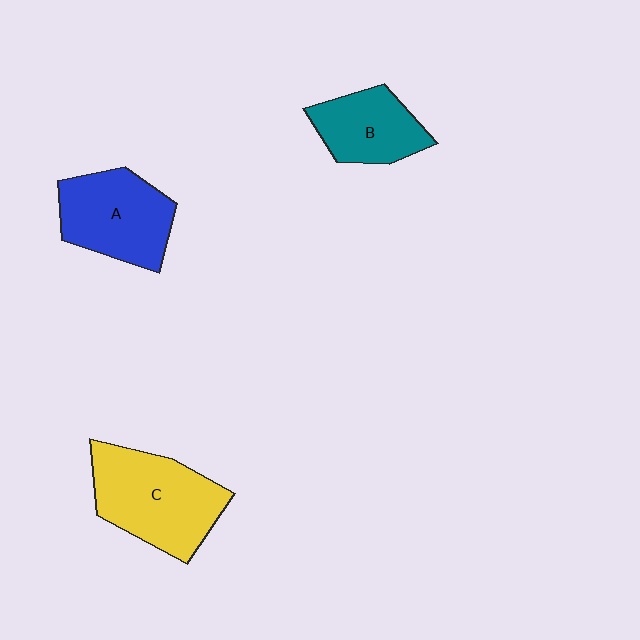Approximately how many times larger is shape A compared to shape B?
Approximately 1.3 times.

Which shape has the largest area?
Shape C (yellow).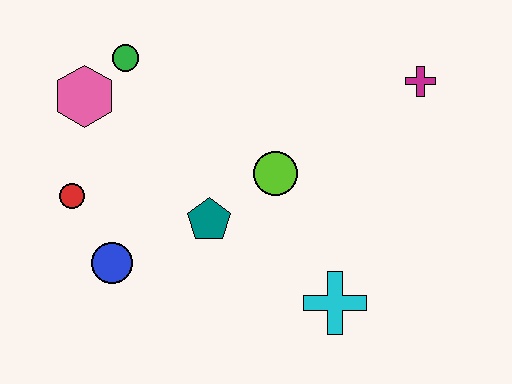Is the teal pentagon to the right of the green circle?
Yes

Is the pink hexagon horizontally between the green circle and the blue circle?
No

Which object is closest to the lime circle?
The teal pentagon is closest to the lime circle.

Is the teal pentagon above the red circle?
No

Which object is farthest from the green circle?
The cyan cross is farthest from the green circle.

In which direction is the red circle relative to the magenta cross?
The red circle is to the left of the magenta cross.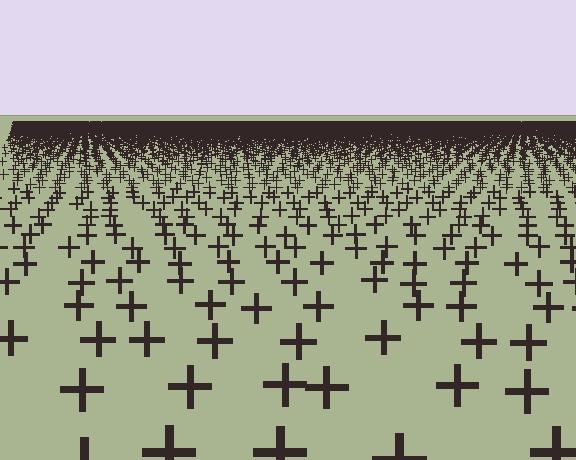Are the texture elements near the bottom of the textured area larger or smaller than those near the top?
Larger. Near the bottom, elements are closer to the viewer and appear at a bigger on-screen size.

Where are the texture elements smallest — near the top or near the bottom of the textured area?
Near the top.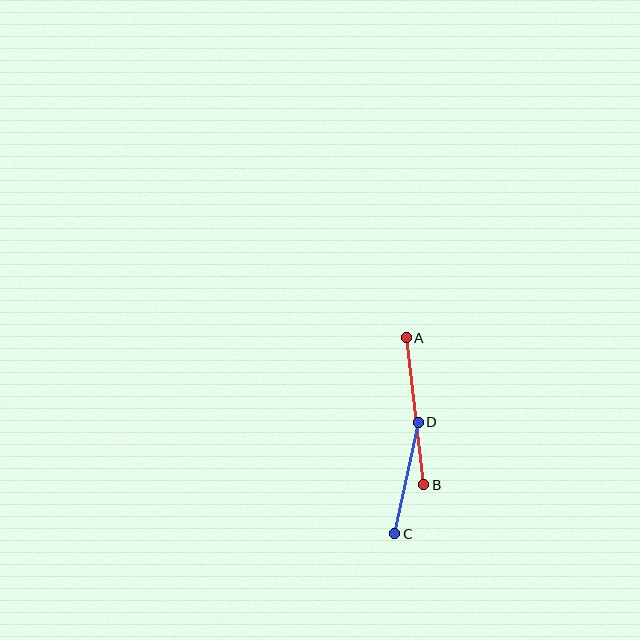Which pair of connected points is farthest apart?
Points A and B are farthest apart.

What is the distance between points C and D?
The distance is approximately 114 pixels.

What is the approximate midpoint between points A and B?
The midpoint is at approximately (415, 411) pixels.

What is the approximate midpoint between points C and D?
The midpoint is at approximately (406, 478) pixels.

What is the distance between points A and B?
The distance is approximately 148 pixels.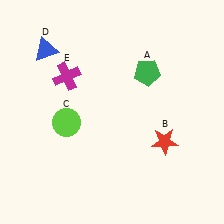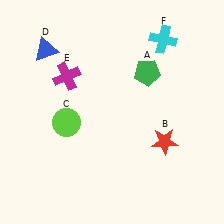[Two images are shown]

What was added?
A cyan cross (F) was added in Image 2.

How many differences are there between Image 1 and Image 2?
There is 1 difference between the two images.